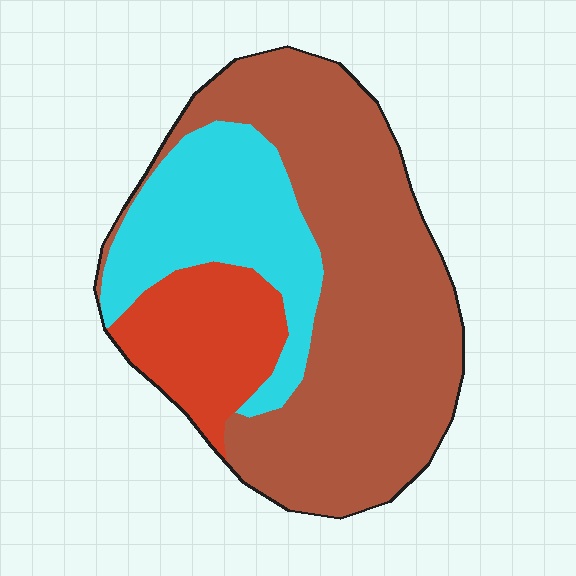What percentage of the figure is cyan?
Cyan covers roughly 25% of the figure.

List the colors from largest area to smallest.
From largest to smallest: brown, cyan, red.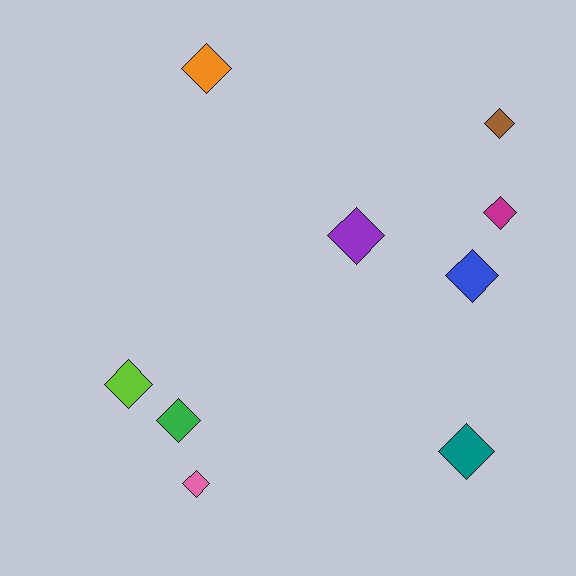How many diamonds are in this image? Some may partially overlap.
There are 9 diamonds.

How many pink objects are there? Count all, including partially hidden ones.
There is 1 pink object.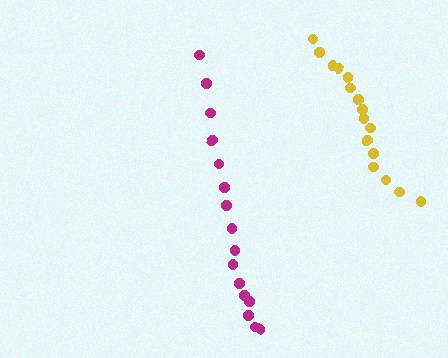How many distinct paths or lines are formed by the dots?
There are 2 distinct paths.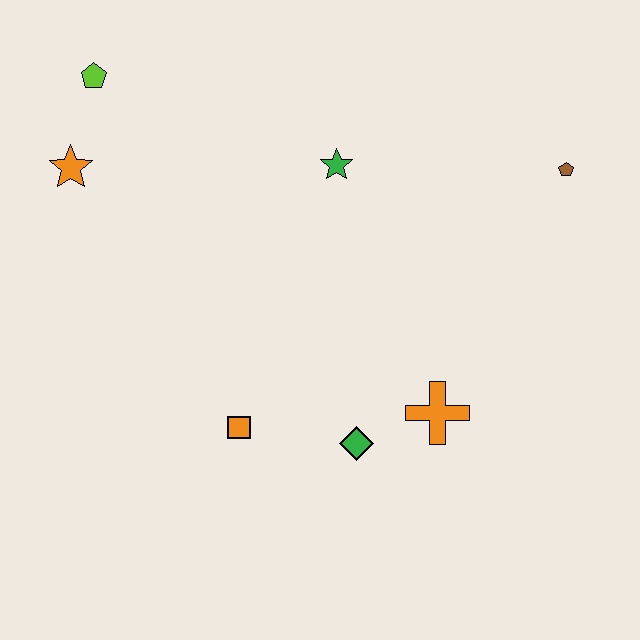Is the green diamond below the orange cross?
Yes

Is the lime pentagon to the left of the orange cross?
Yes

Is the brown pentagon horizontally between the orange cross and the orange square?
No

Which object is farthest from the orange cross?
The lime pentagon is farthest from the orange cross.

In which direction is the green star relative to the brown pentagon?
The green star is to the left of the brown pentagon.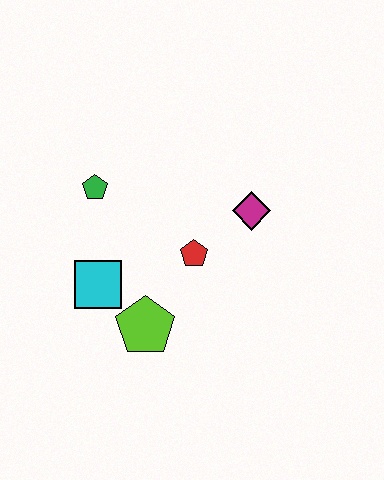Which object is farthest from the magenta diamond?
The cyan square is farthest from the magenta diamond.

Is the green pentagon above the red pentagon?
Yes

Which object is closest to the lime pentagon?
The cyan square is closest to the lime pentagon.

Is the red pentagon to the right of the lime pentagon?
Yes